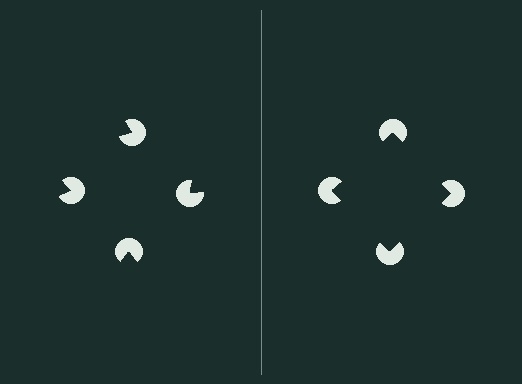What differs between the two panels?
The pac-man discs are positioned identically on both sides; only the wedge orientations differ. On the right they align to a square; on the left they are misaligned.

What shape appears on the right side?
An illusory square.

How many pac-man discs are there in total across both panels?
8 — 4 on each side.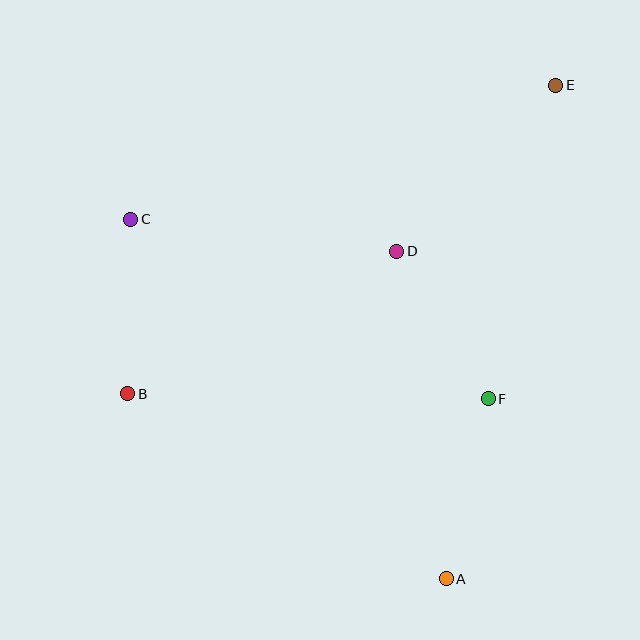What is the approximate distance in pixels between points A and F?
The distance between A and F is approximately 185 pixels.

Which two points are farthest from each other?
Points B and E are farthest from each other.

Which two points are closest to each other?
Points D and F are closest to each other.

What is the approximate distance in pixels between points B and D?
The distance between B and D is approximately 305 pixels.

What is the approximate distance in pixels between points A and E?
The distance between A and E is approximately 505 pixels.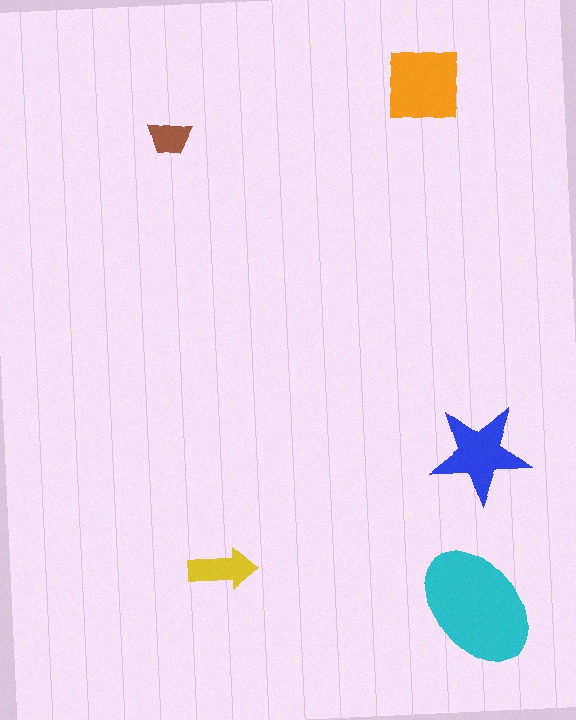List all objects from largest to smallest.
The cyan ellipse, the orange square, the blue star, the yellow arrow, the brown trapezoid.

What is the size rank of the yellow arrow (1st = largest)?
4th.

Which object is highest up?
The orange square is topmost.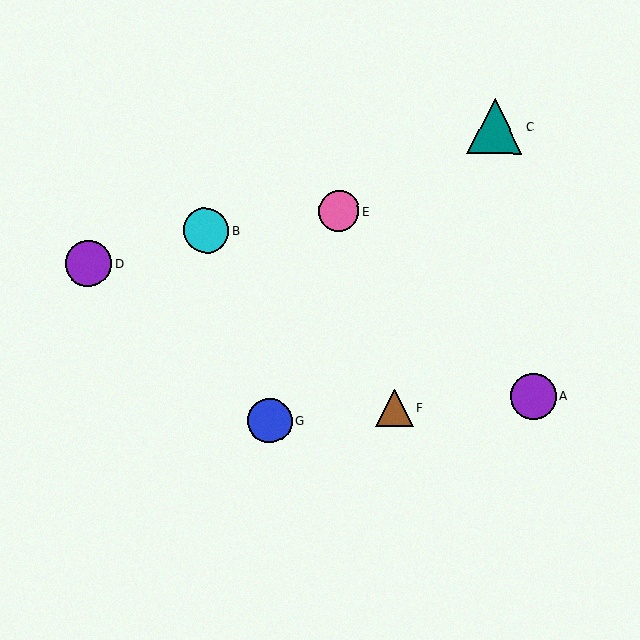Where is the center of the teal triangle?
The center of the teal triangle is at (495, 126).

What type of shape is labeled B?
Shape B is a cyan circle.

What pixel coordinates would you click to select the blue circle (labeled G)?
Click at (269, 421) to select the blue circle G.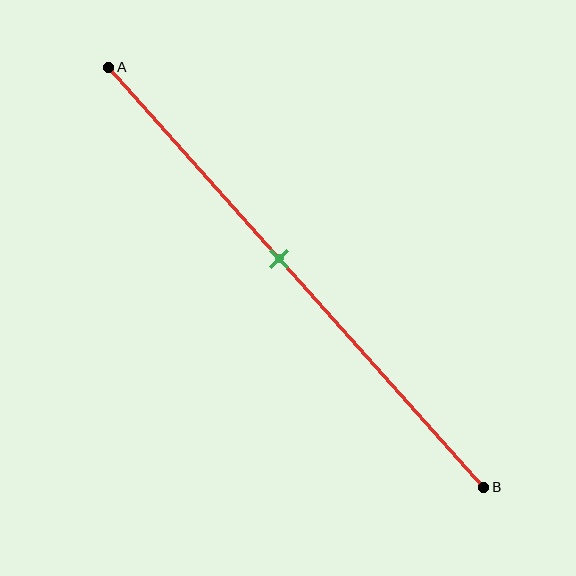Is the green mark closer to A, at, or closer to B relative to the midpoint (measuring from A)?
The green mark is closer to point A than the midpoint of segment AB.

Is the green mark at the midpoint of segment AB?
No, the mark is at about 45% from A, not at the 50% midpoint.